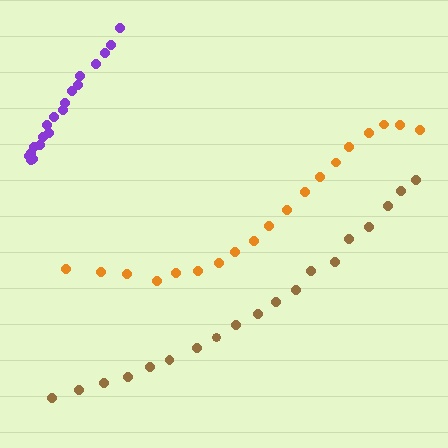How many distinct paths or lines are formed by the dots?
There are 3 distinct paths.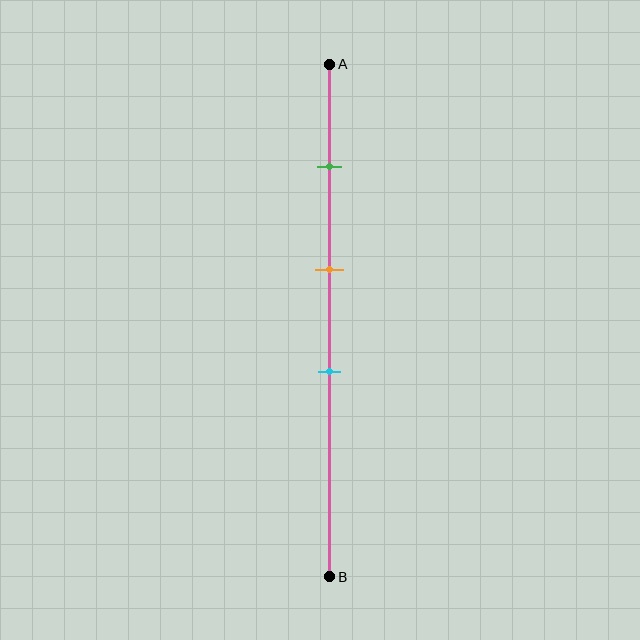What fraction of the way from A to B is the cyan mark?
The cyan mark is approximately 60% (0.6) of the way from A to B.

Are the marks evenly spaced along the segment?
Yes, the marks are approximately evenly spaced.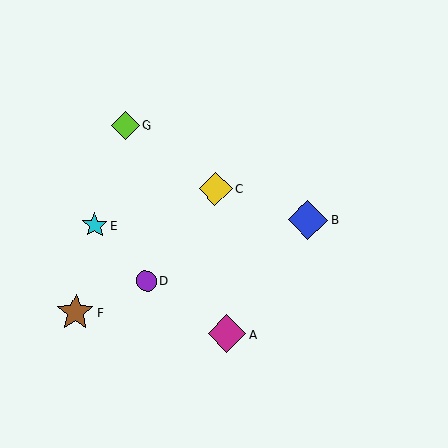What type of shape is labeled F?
Shape F is a brown star.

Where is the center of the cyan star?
The center of the cyan star is at (95, 225).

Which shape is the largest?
The blue diamond (labeled B) is the largest.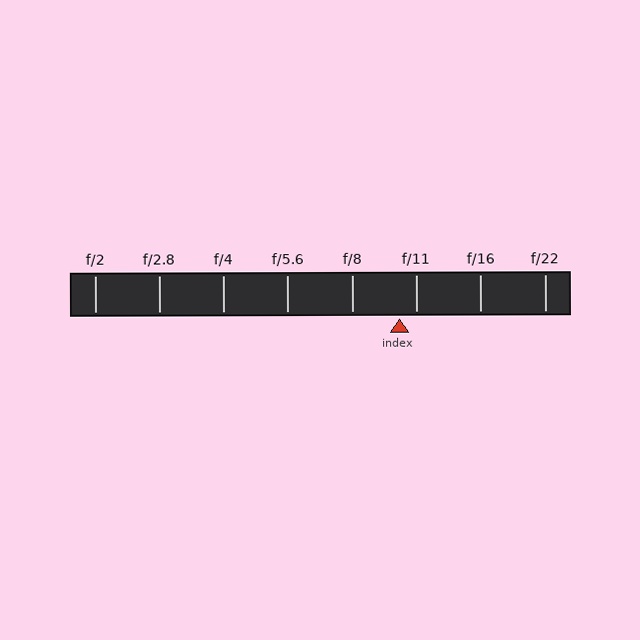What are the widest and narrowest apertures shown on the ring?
The widest aperture shown is f/2 and the narrowest is f/22.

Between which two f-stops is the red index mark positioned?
The index mark is between f/8 and f/11.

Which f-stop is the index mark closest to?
The index mark is closest to f/11.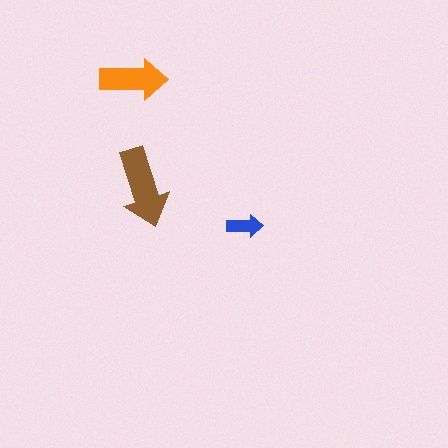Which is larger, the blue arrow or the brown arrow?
The brown one.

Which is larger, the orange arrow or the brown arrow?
The brown one.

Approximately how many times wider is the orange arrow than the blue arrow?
About 2 times wider.